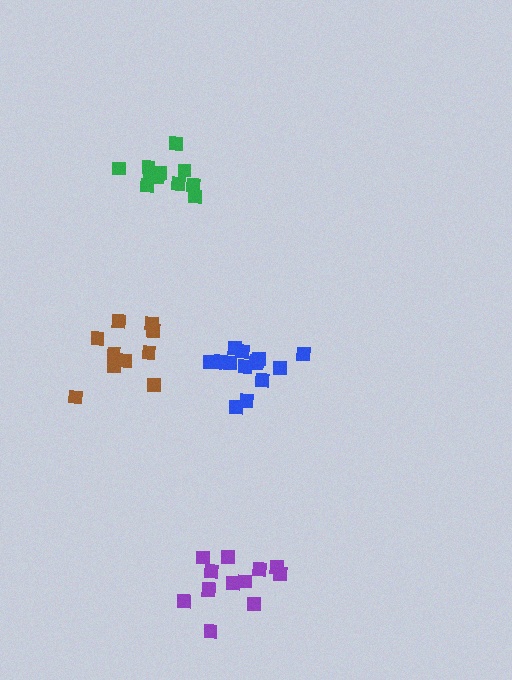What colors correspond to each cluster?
The clusters are colored: green, purple, blue, brown.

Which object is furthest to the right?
The blue cluster is rightmost.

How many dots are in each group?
Group 1: 11 dots, Group 2: 13 dots, Group 3: 15 dots, Group 4: 10 dots (49 total).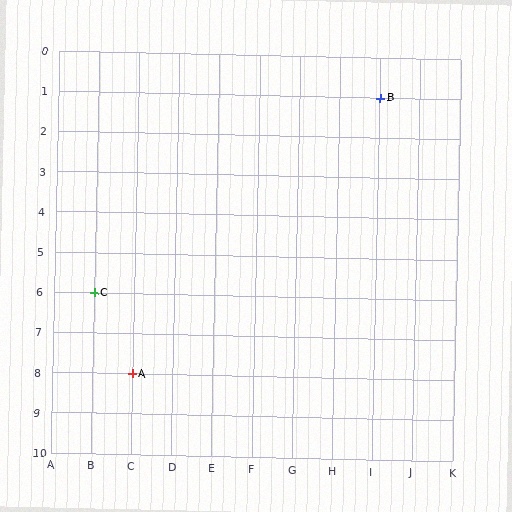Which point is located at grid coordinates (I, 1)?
Point B is at (I, 1).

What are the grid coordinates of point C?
Point C is at grid coordinates (B, 6).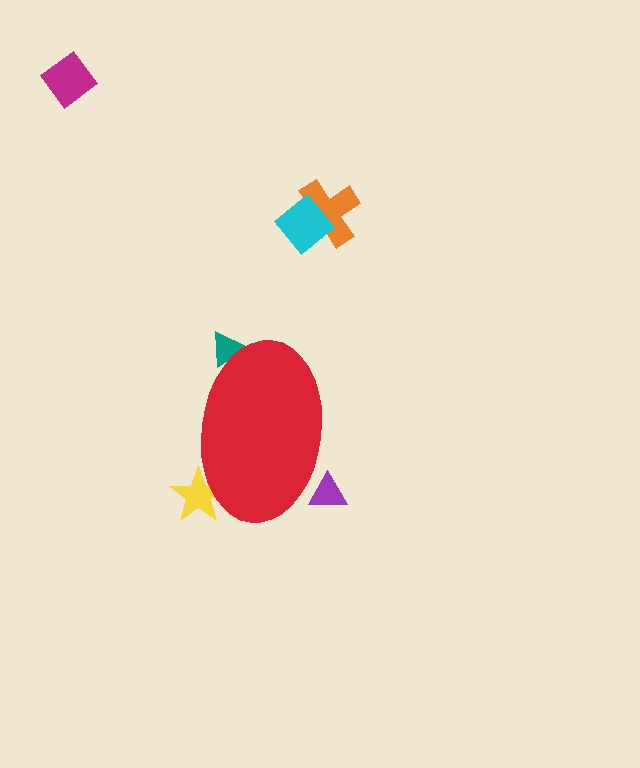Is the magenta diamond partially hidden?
No, the magenta diamond is fully visible.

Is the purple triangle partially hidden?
Yes, the purple triangle is partially hidden behind the red ellipse.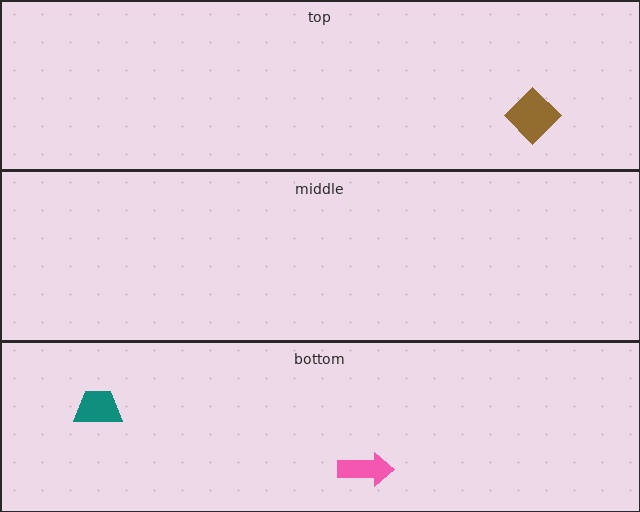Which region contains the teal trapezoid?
The bottom region.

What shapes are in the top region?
The brown diamond.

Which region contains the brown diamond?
The top region.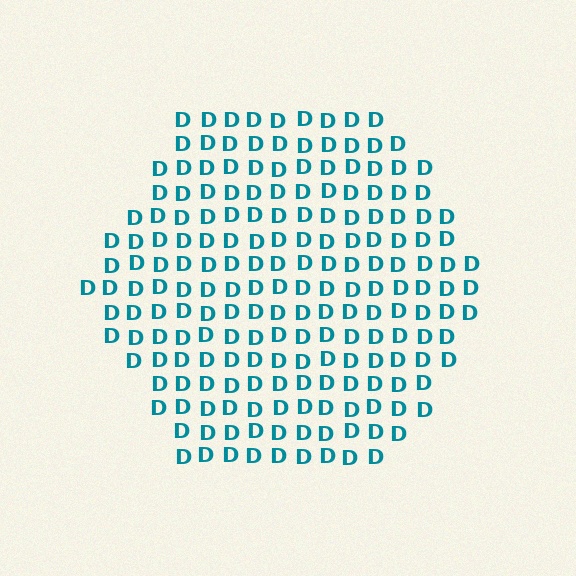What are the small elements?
The small elements are letter D's.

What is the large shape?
The large shape is a hexagon.